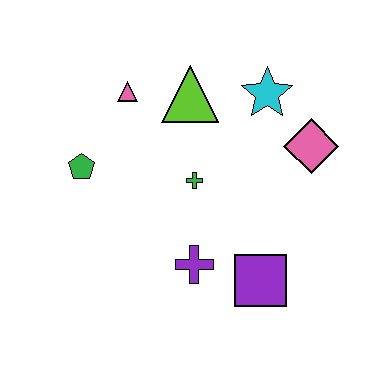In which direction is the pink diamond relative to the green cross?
The pink diamond is to the right of the green cross.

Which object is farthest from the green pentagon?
The pink diamond is farthest from the green pentagon.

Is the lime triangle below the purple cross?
No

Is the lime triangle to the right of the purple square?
No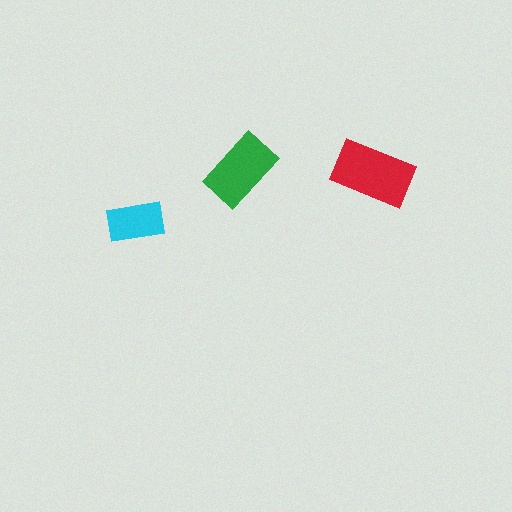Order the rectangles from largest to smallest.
the red one, the green one, the cyan one.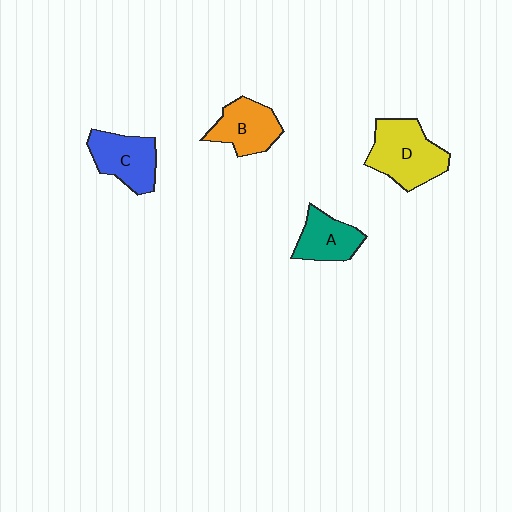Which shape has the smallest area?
Shape A (teal).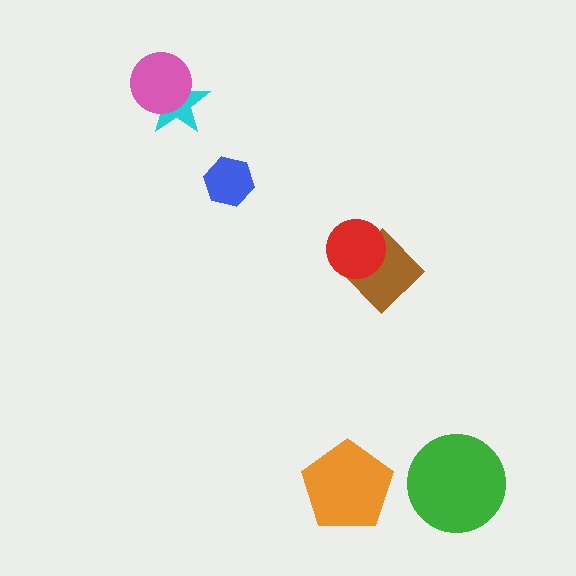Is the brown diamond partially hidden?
Yes, it is partially covered by another shape.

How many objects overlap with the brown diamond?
1 object overlaps with the brown diamond.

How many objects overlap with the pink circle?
1 object overlaps with the pink circle.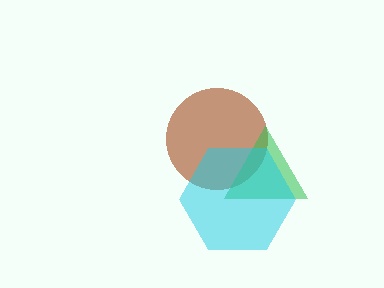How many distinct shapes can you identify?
There are 3 distinct shapes: a brown circle, a green triangle, a cyan hexagon.